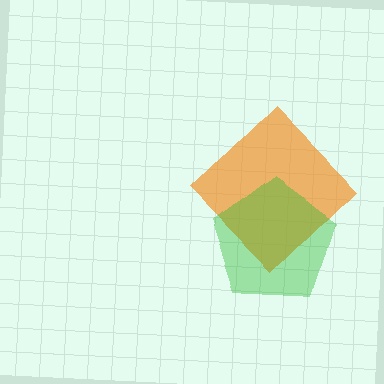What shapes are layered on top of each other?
The layered shapes are: an orange diamond, a green pentagon.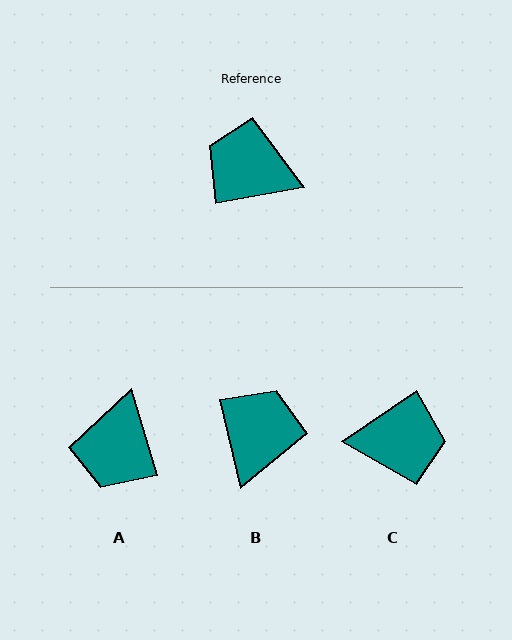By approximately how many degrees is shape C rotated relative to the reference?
Approximately 156 degrees clockwise.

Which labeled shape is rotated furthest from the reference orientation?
C, about 156 degrees away.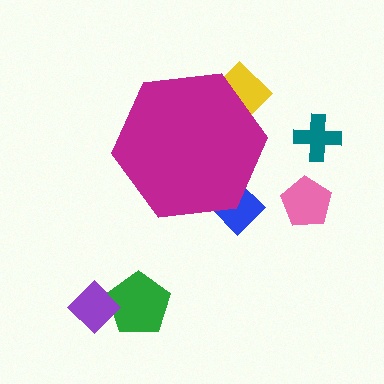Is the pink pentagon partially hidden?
No, the pink pentagon is fully visible.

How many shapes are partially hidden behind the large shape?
2 shapes are partially hidden.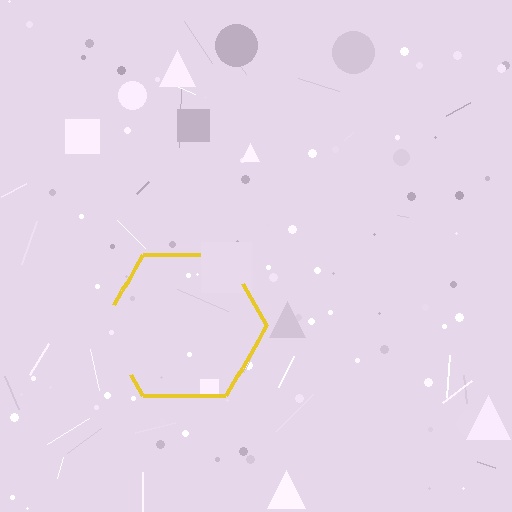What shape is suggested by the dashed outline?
The dashed outline suggests a hexagon.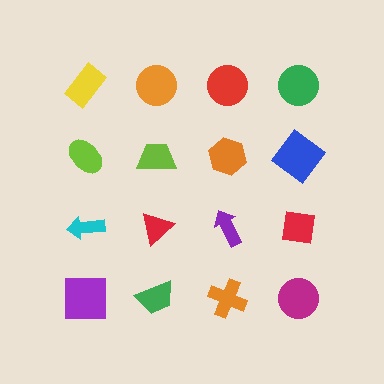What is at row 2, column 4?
A blue diamond.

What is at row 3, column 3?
A purple arrow.